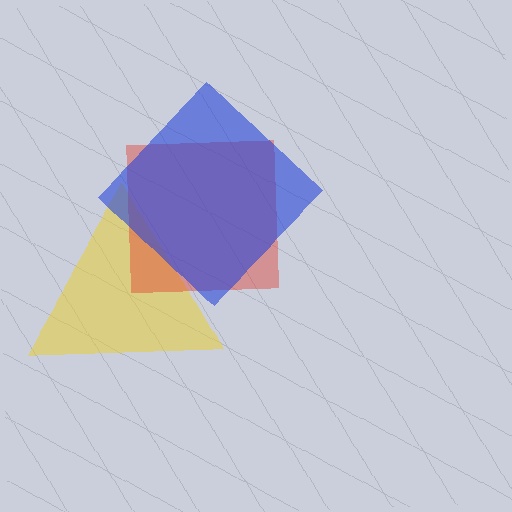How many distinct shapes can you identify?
There are 3 distinct shapes: a yellow triangle, a red square, a blue diamond.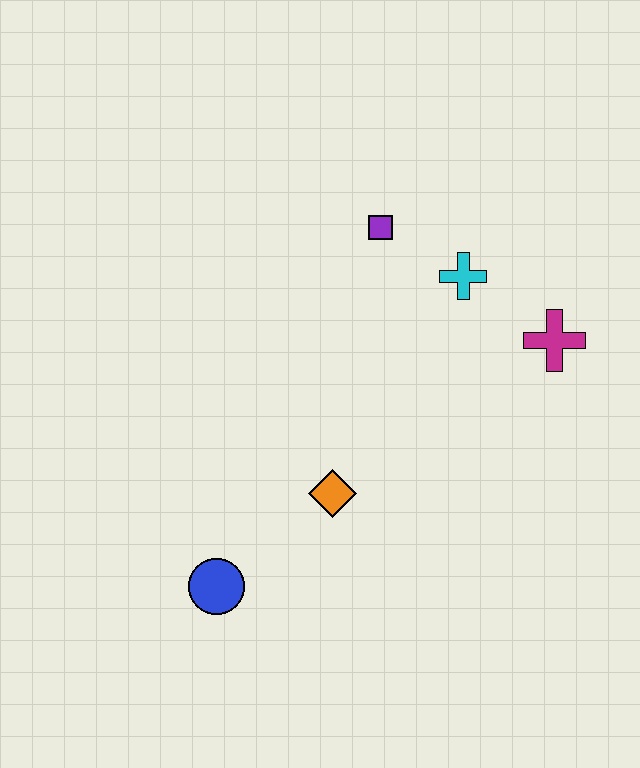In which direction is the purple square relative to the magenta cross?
The purple square is to the left of the magenta cross.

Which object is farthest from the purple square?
The blue circle is farthest from the purple square.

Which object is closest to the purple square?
The cyan cross is closest to the purple square.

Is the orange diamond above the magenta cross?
No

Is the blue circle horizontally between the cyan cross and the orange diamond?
No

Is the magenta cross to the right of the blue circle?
Yes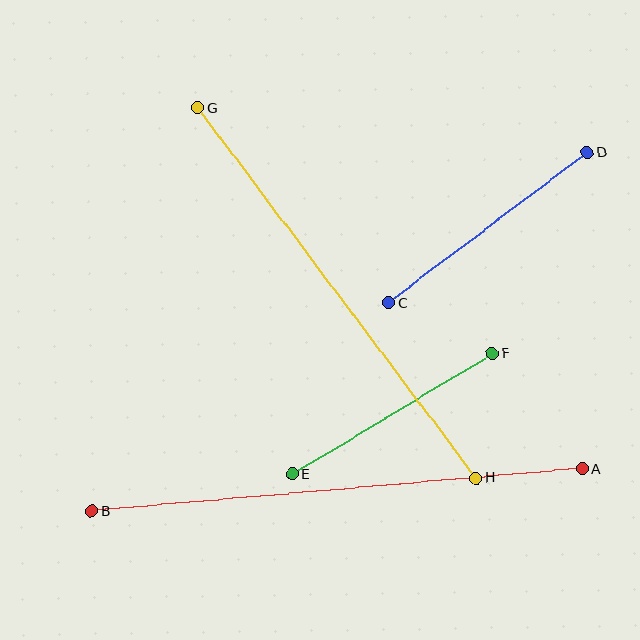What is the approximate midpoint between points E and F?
The midpoint is at approximately (392, 414) pixels.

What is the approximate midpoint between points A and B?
The midpoint is at approximately (337, 490) pixels.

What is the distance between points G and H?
The distance is approximately 463 pixels.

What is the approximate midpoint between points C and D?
The midpoint is at approximately (488, 228) pixels.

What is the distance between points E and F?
The distance is approximately 233 pixels.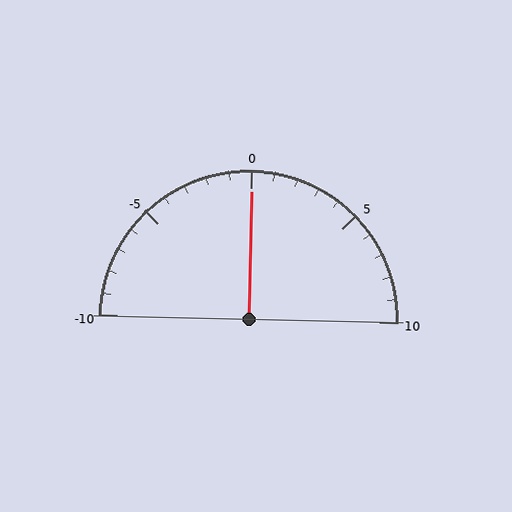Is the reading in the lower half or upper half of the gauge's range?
The reading is in the upper half of the range (-10 to 10).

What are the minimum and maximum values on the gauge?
The gauge ranges from -10 to 10.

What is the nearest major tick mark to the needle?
The nearest major tick mark is 0.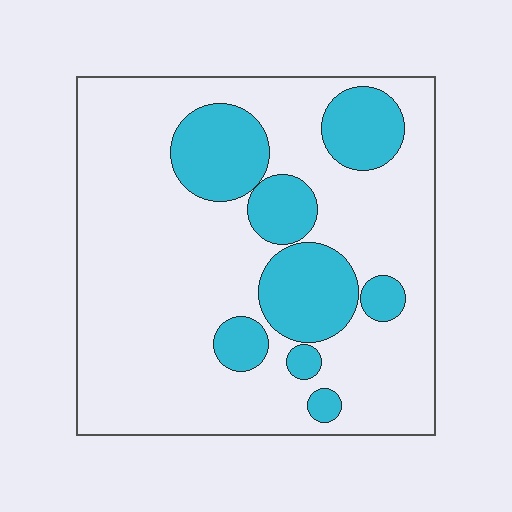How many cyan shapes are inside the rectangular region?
8.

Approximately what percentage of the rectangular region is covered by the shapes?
Approximately 25%.